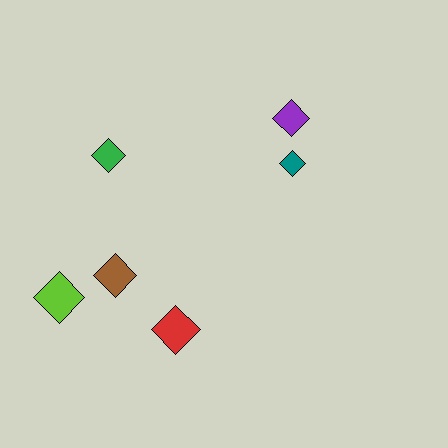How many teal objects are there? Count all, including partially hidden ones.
There is 1 teal object.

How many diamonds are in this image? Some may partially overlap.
There are 6 diamonds.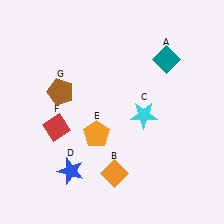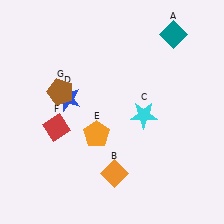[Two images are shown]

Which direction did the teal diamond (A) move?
The teal diamond (A) moved up.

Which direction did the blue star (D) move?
The blue star (D) moved up.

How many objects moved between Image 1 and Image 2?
2 objects moved between the two images.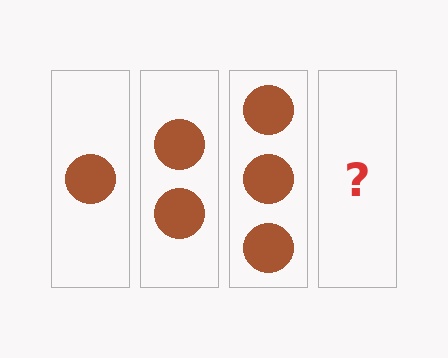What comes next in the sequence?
The next element should be 4 circles.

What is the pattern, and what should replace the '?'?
The pattern is that each step adds one more circle. The '?' should be 4 circles.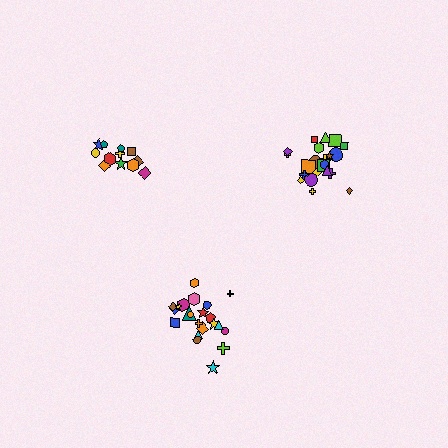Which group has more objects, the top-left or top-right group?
The top-right group.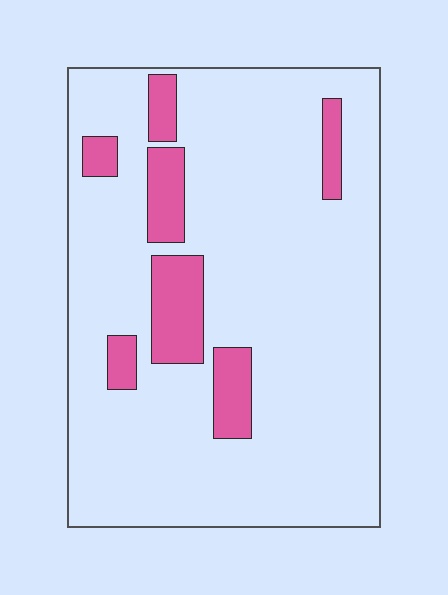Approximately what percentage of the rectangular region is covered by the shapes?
Approximately 15%.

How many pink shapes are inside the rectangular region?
7.